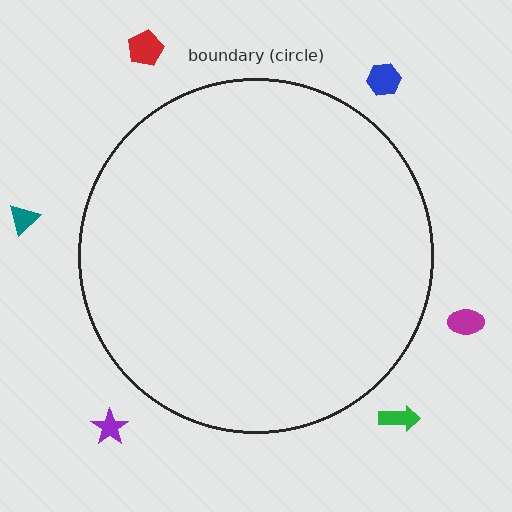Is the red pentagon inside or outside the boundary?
Outside.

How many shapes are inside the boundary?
0 inside, 6 outside.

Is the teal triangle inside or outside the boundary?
Outside.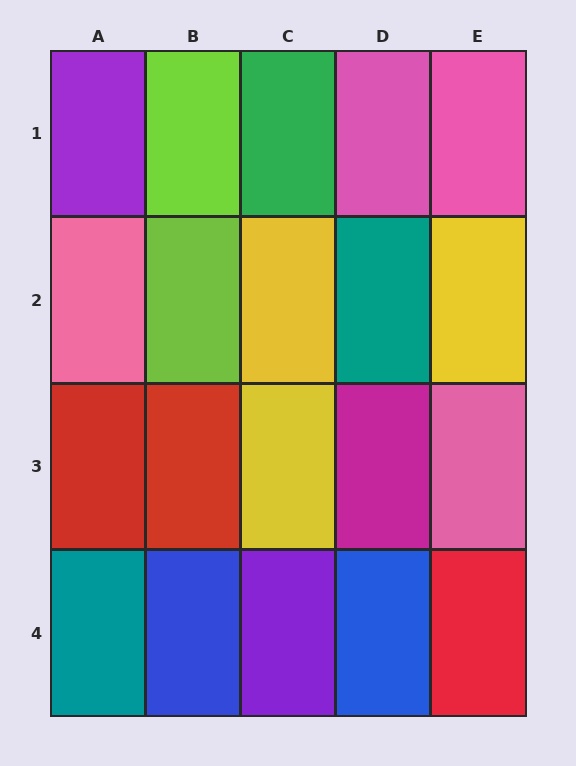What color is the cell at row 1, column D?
Pink.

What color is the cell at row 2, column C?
Yellow.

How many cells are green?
1 cell is green.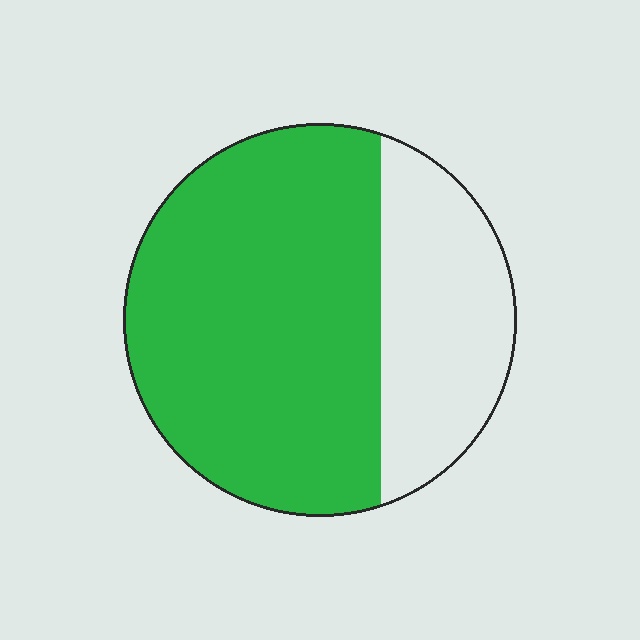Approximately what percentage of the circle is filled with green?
Approximately 70%.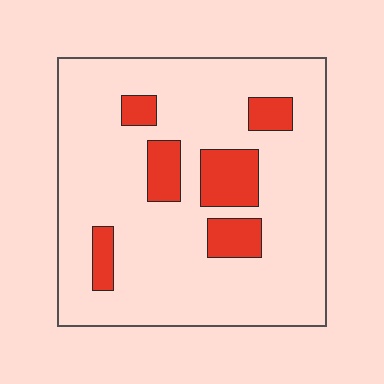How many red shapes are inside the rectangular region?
6.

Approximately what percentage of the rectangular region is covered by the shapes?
Approximately 15%.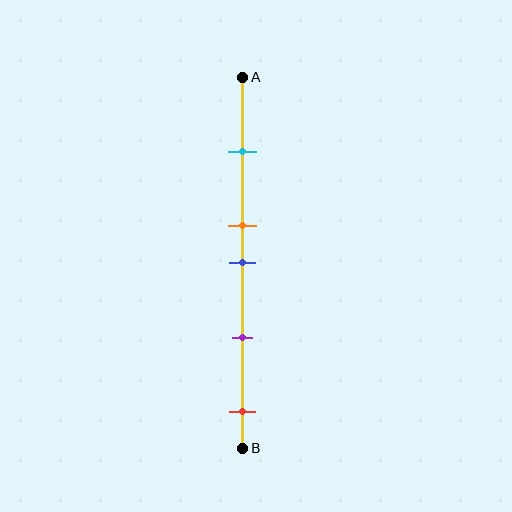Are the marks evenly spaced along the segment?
No, the marks are not evenly spaced.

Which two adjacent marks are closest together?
The orange and blue marks are the closest adjacent pair.